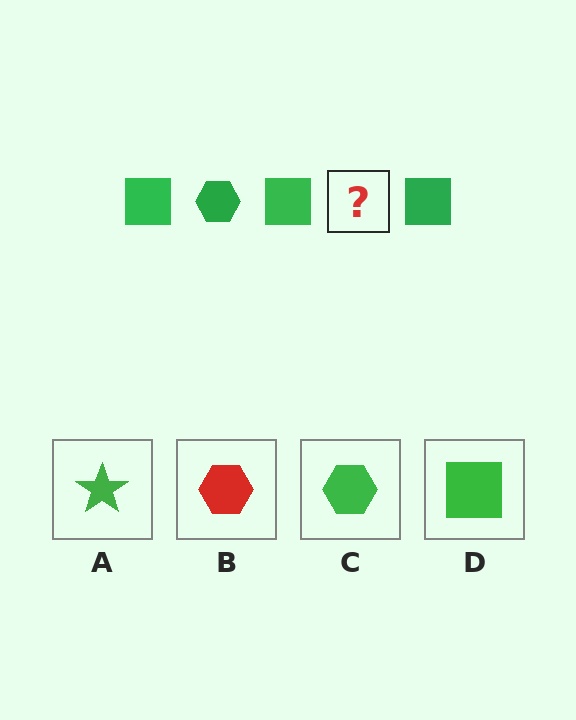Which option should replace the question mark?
Option C.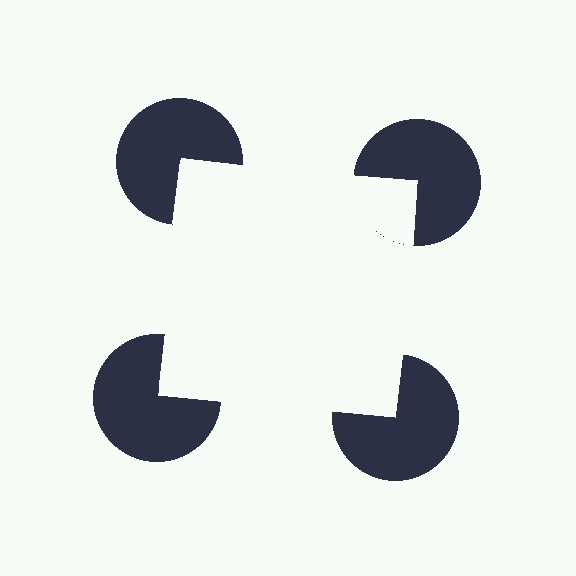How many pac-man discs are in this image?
There are 4 — one at each vertex of the illusory square.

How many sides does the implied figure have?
4 sides.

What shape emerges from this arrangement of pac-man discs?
An illusory square — its edges are inferred from the aligned wedge cuts in the pac-man discs, not physically drawn.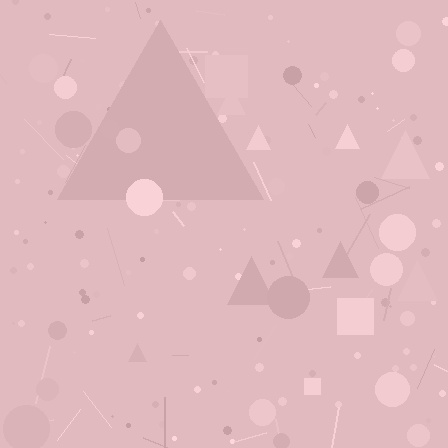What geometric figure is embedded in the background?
A triangle is embedded in the background.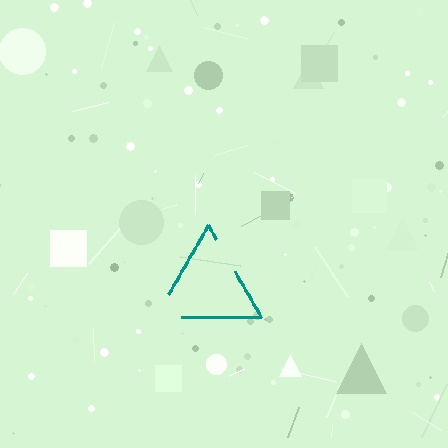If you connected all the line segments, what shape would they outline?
They would outline a triangle.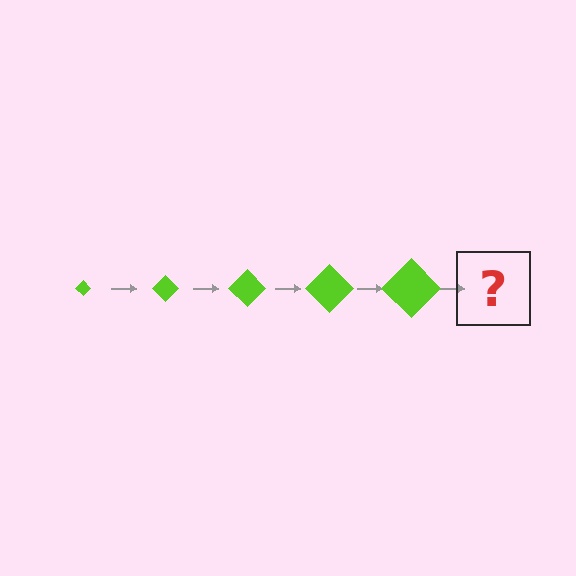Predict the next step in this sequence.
The next step is a lime diamond, larger than the previous one.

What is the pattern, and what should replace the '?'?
The pattern is that the diamond gets progressively larger each step. The '?' should be a lime diamond, larger than the previous one.